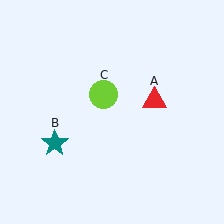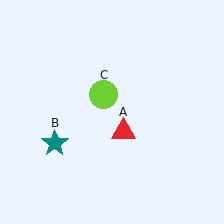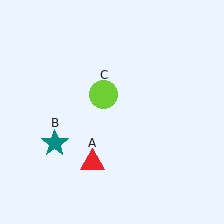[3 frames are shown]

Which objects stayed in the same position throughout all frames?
Teal star (object B) and lime circle (object C) remained stationary.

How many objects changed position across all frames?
1 object changed position: red triangle (object A).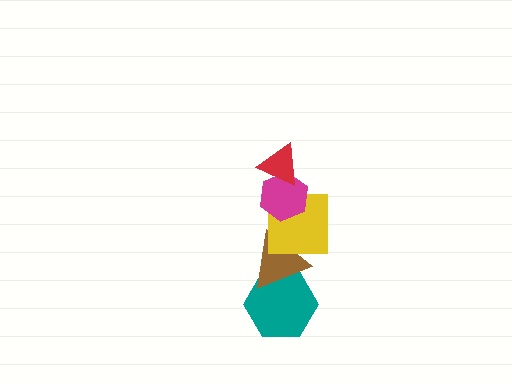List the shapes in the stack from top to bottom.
From top to bottom: the red triangle, the magenta hexagon, the yellow square, the brown triangle, the teal hexagon.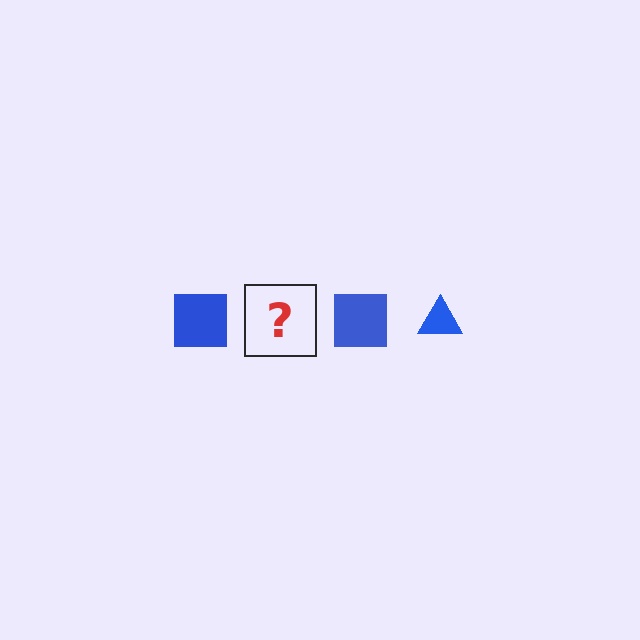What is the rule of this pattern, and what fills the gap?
The rule is that the pattern cycles through square, triangle shapes in blue. The gap should be filled with a blue triangle.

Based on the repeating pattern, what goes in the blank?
The blank should be a blue triangle.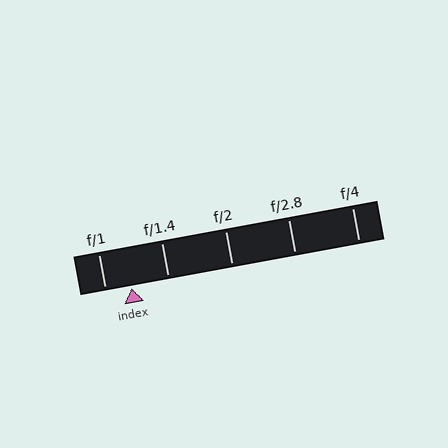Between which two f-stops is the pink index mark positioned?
The index mark is between f/1 and f/1.4.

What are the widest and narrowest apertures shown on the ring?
The widest aperture shown is f/1 and the narrowest is f/4.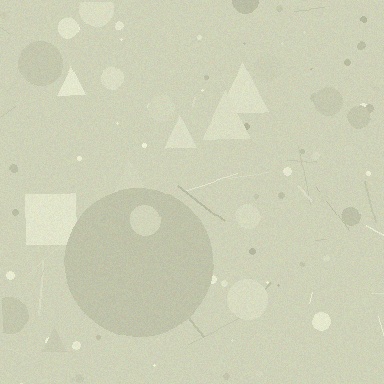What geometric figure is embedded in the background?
A circle is embedded in the background.